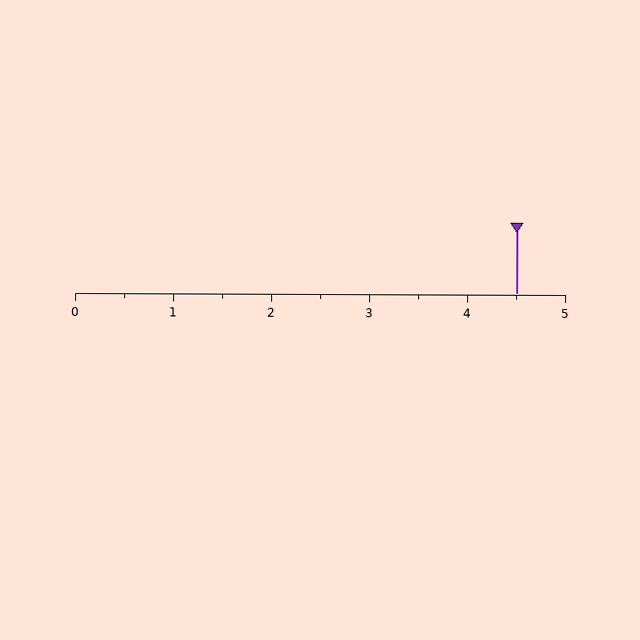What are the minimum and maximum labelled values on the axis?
The axis runs from 0 to 5.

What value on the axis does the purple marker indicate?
The marker indicates approximately 4.5.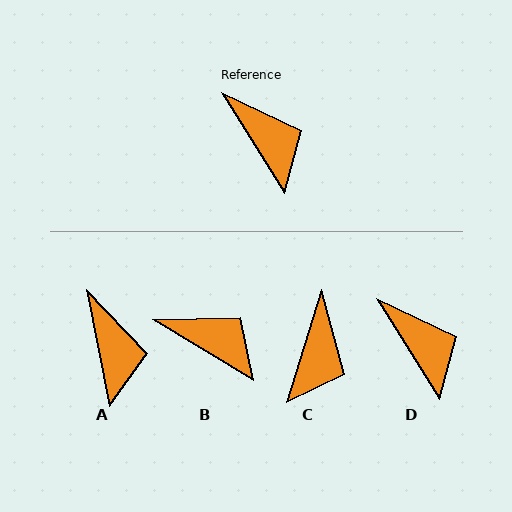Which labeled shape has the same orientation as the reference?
D.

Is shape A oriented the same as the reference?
No, it is off by about 21 degrees.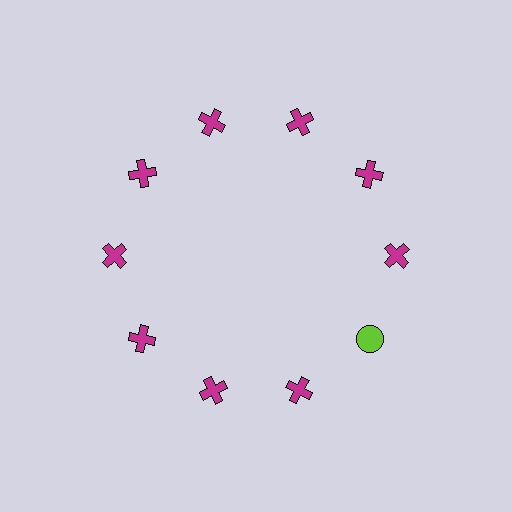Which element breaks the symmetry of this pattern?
The lime circle at roughly the 4 o'clock position breaks the symmetry. All other shapes are magenta crosses.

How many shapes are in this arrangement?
There are 10 shapes arranged in a ring pattern.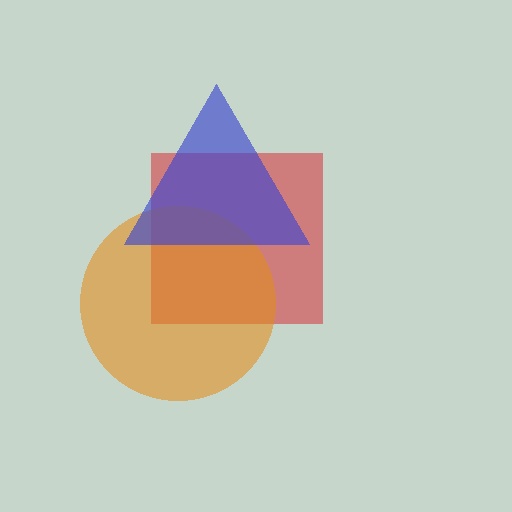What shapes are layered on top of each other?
The layered shapes are: a red square, an orange circle, a blue triangle.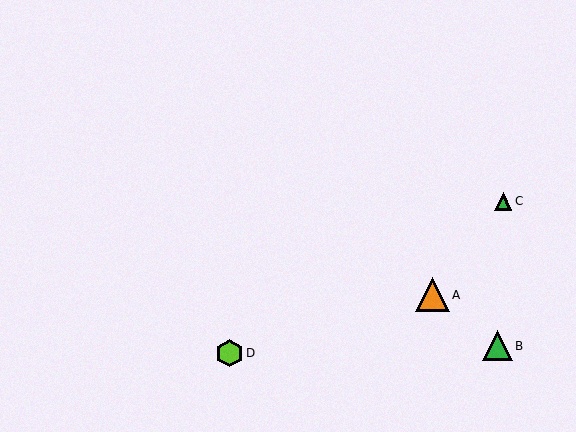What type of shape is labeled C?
Shape C is a green triangle.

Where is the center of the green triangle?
The center of the green triangle is at (503, 201).